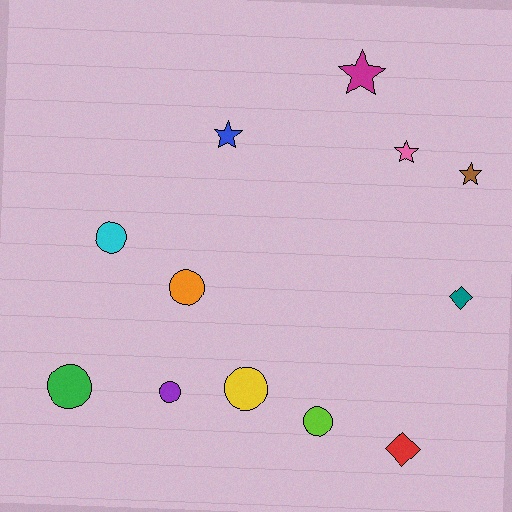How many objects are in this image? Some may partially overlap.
There are 12 objects.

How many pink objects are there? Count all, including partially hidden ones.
There is 1 pink object.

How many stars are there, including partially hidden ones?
There are 4 stars.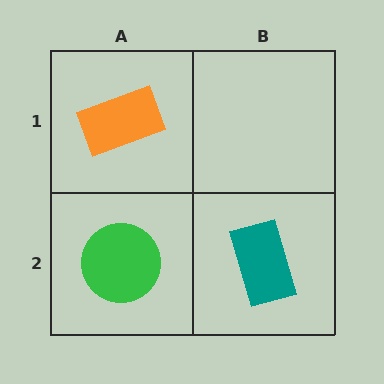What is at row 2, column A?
A green circle.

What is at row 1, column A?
An orange rectangle.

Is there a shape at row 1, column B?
No, that cell is empty.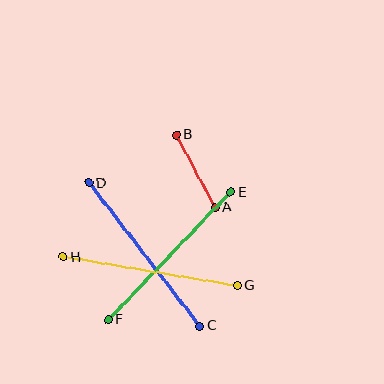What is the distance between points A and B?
The distance is approximately 82 pixels.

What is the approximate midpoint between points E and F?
The midpoint is at approximately (170, 256) pixels.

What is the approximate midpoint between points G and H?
The midpoint is at approximately (150, 271) pixels.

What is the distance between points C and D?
The distance is approximately 181 pixels.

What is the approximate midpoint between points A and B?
The midpoint is at approximately (195, 171) pixels.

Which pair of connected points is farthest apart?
Points C and D are farthest apart.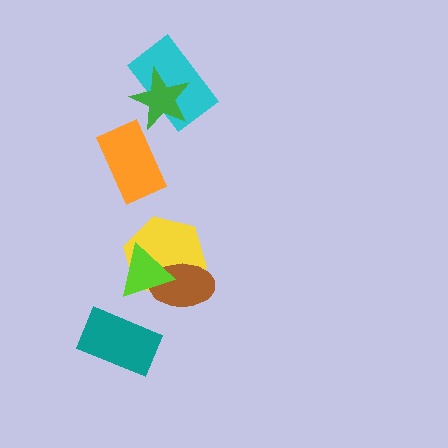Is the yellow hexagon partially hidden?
Yes, it is partially covered by another shape.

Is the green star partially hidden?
No, no other shape covers it.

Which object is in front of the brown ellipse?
The lime triangle is in front of the brown ellipse.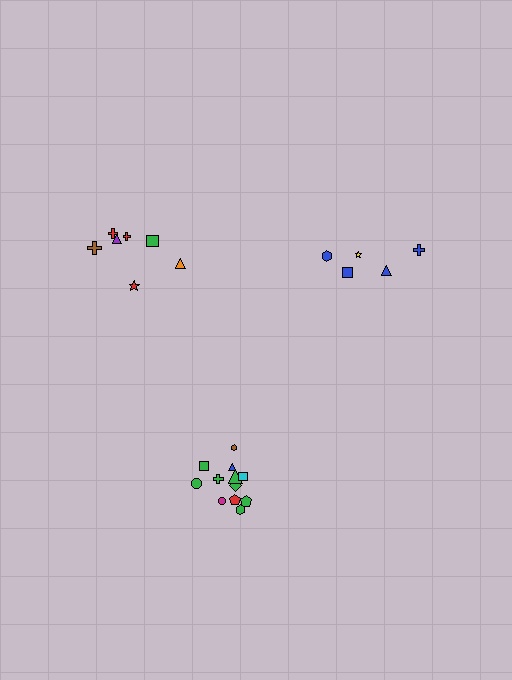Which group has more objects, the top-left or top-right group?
The top-left group.